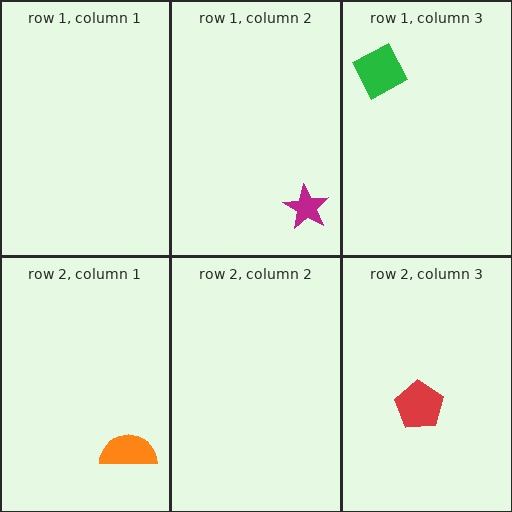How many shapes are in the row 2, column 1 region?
1.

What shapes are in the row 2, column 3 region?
The red pentagon.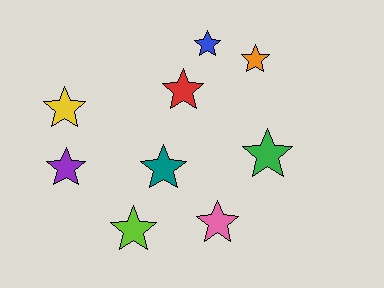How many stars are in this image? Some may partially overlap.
There are 9 stars.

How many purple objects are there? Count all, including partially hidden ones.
There is 1 purple object.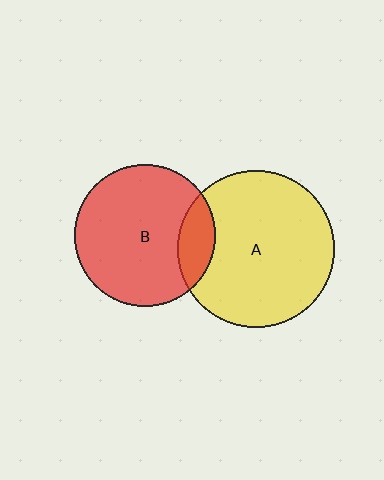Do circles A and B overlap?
Yes.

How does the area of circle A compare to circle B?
Approximately 1.2 times.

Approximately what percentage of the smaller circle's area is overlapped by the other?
Approximately 15%.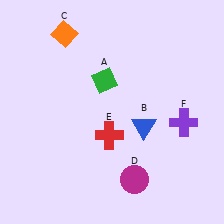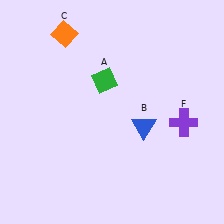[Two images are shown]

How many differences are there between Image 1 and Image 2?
There are 2 differences between the two images.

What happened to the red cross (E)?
The red cross (E) was removed in Image 2. It was in the bottom-left area of Image 1.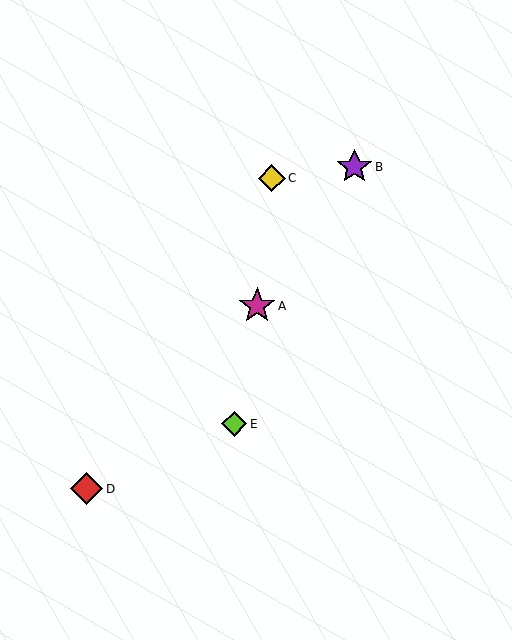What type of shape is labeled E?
Shape E is a lime diamond.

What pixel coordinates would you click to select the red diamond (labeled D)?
Click at (87, 489) to select the red diamond D.